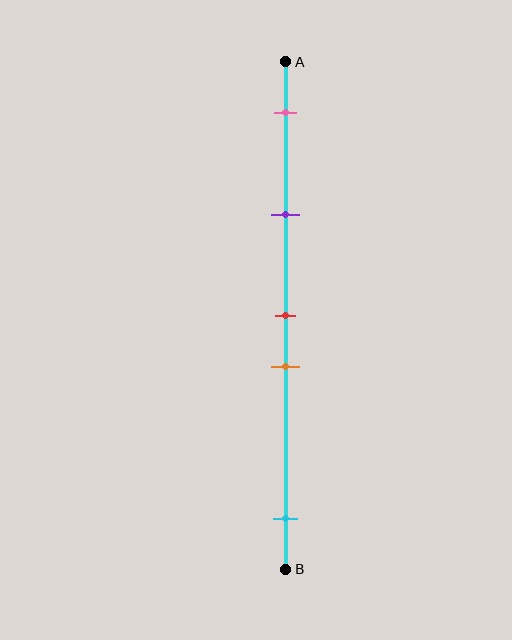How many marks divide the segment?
There are 5 marks dividing the segment.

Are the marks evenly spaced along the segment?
No, the marks are not evenly spaced.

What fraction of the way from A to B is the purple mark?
The purple mark is approximately 30% (0.3) of the way from A to B.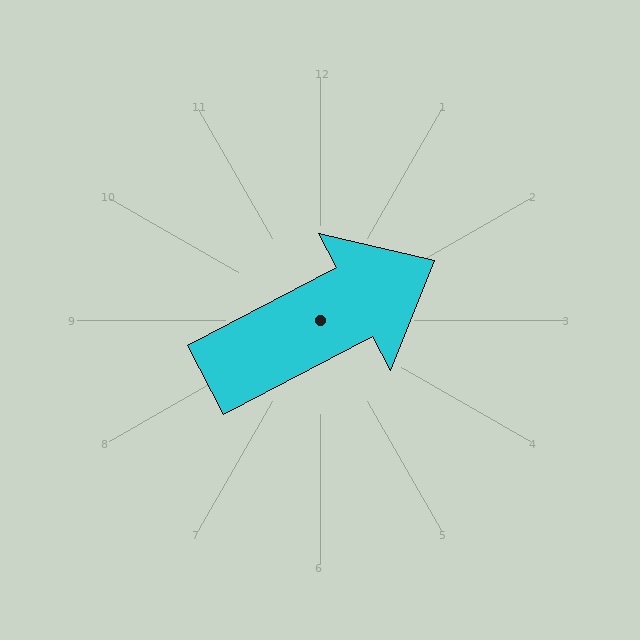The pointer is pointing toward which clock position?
Roughly 2 o'clock.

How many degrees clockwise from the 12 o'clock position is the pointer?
Approximately 62 degrees.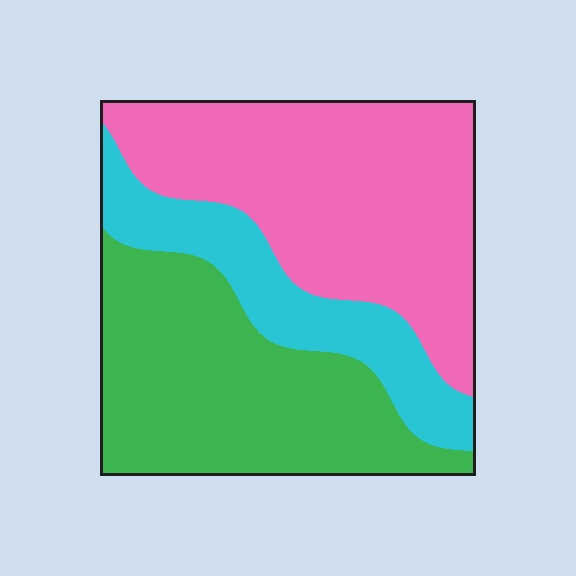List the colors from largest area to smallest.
From largest to smallest: pink, green, cyan.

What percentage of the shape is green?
Green covers roughly 35% of the shape.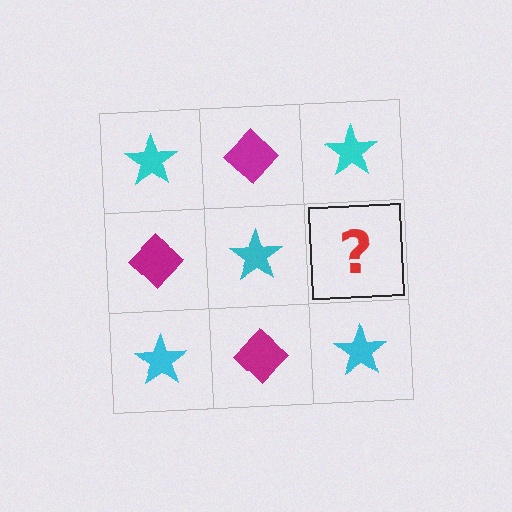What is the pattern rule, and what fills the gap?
The rule is that it alternates cyan star and magenta diamond in a checkerboard pattern. The gap should be filled with a magenta diamond.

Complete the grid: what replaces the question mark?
The question mark should be replaced with a magenta diamond.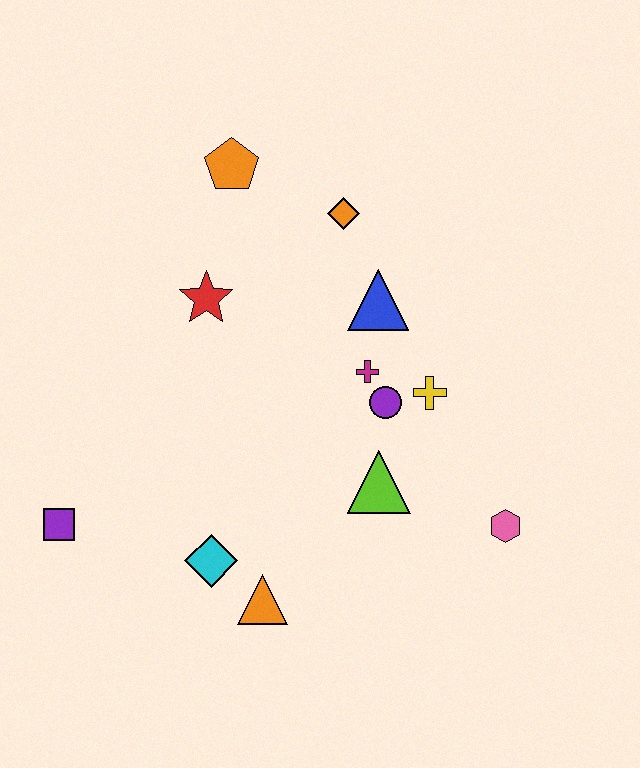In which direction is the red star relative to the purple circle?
The red star is to the left of the purple circle.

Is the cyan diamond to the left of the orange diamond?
Yes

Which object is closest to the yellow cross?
The purple circle is closest to the yellow cross.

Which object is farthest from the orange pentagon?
The pink hexagon is farthest from the orange pentagon.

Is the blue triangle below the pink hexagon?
No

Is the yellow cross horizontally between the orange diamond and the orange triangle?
No